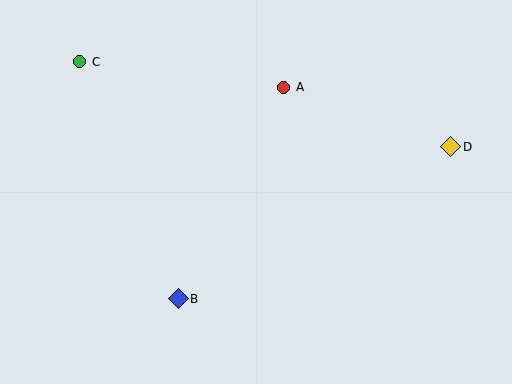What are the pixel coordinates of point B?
Point B is at (178, 299).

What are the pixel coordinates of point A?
Point A is at (284, 87).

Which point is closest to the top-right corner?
Point D is closest to the top-right corner.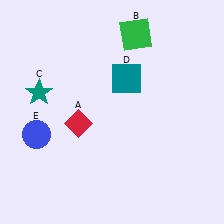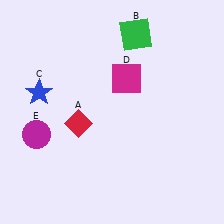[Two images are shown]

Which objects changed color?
C changed from teal to blue. D changed from teal to magenta. E changed from blue to magenta.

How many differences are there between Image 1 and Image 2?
There are 3 differences between the two images.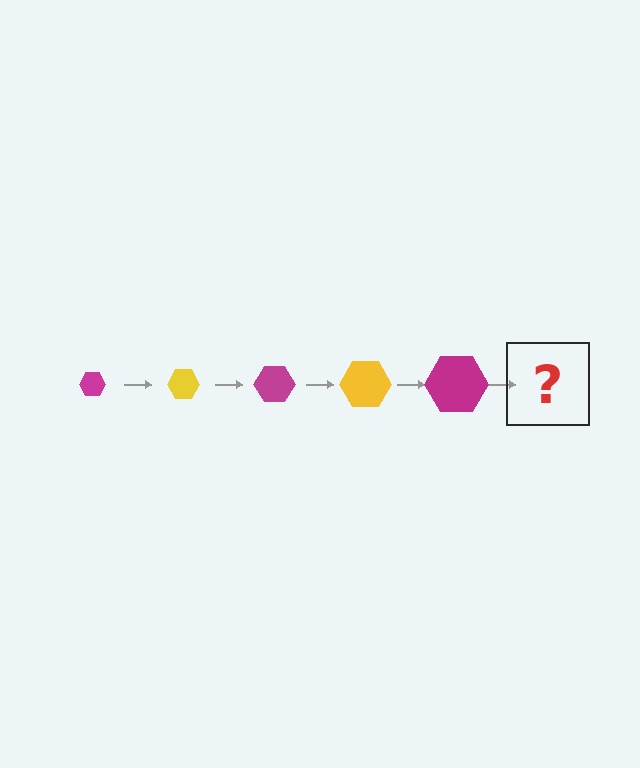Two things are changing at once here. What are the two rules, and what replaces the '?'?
The two rules are that the hexagon grows larger each step and the color cycles through magenta and yellow. The '?' should be a yellow hexagon, larger than the previous one.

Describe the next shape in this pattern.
It should be a yellow hexagon, larger than the previous one.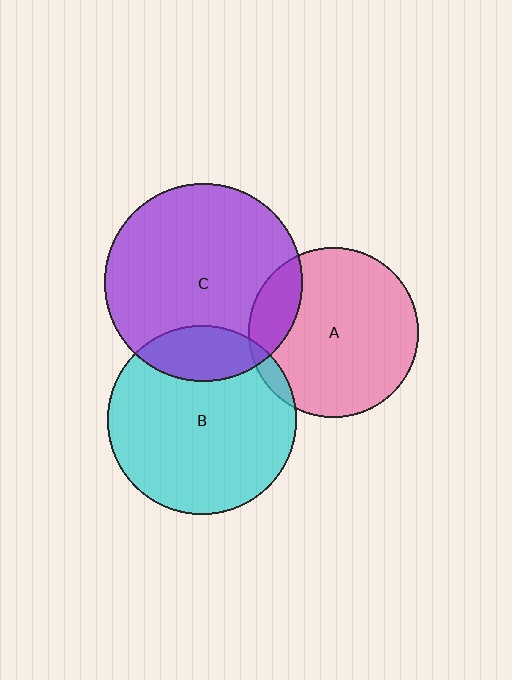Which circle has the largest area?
Circle C (purple).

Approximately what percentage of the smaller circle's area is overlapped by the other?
Approximately 15%.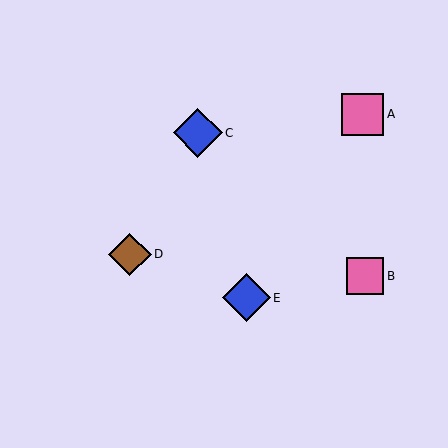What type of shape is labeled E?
Shape E is a blue diamond.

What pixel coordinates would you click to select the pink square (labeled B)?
Click at (365, 276) to select the pink square B.